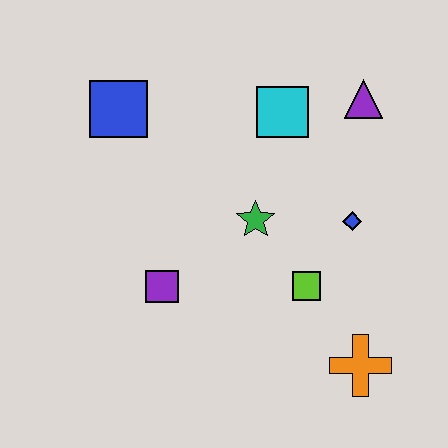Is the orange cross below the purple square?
Yes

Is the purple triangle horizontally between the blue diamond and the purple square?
No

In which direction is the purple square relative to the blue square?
The purple square is below the blue square.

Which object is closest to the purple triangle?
The cyan square is closest to the purple triangle.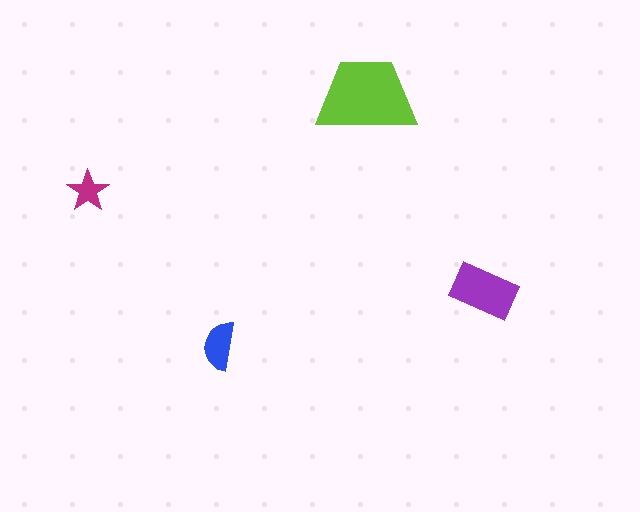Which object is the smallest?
The magenta star.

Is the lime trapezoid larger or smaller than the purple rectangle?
Larger.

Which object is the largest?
The lime trapezoid.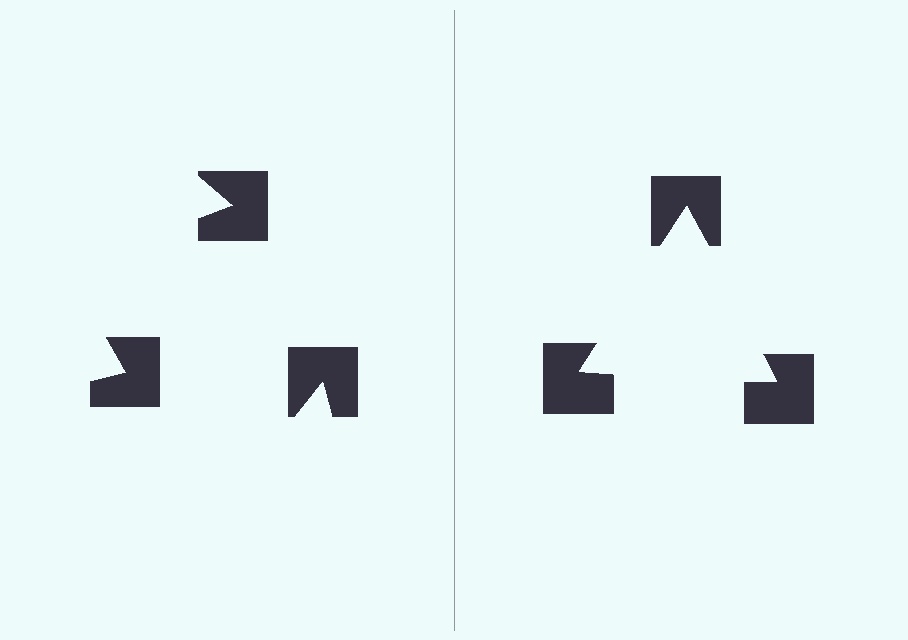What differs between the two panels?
The notched squares are positioned identically on both sides; only the wedge orientations differ. On the right they align to a triangle; on the left they are misaligned.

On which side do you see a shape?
An illusory triangle appears on the right side. On the left side the wedge cuts are rotated, so no coherent shape forms.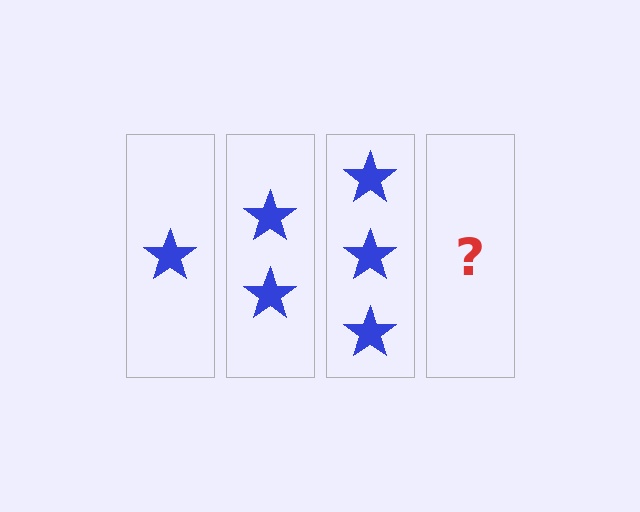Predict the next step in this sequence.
The next step is 4 stars.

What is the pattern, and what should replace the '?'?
The pattern is that each step adds one more star. The '?' should be 4 stars.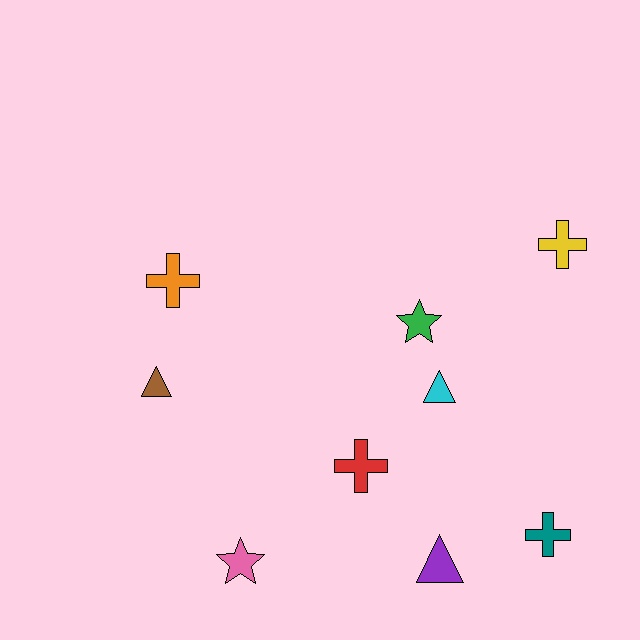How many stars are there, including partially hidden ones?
There are 2 stars.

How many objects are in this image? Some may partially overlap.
There are 9 objects.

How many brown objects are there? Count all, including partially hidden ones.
There is 1 brown object.